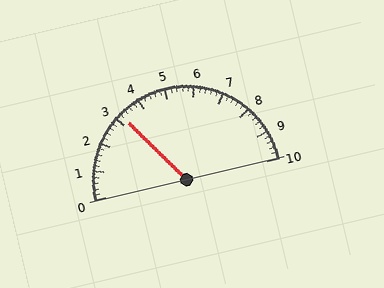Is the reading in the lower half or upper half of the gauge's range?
The reading is in the lower half of the range (0 to 10).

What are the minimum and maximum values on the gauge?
The gauge ranges from 0 to 10.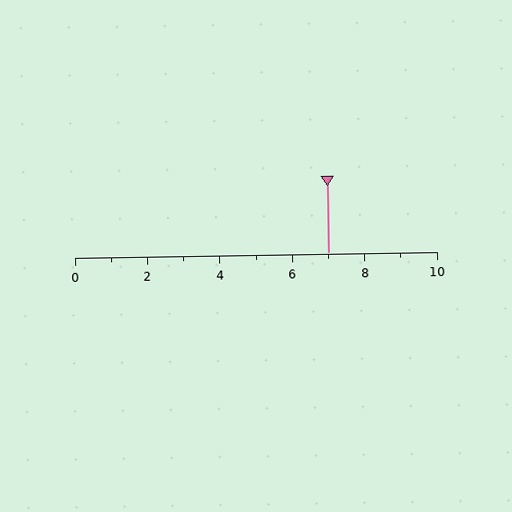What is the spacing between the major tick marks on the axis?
The major ticks are spaced 2 apart.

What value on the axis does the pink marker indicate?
The marker indicates approximately 7.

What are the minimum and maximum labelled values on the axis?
The axis runs from 0 to 10.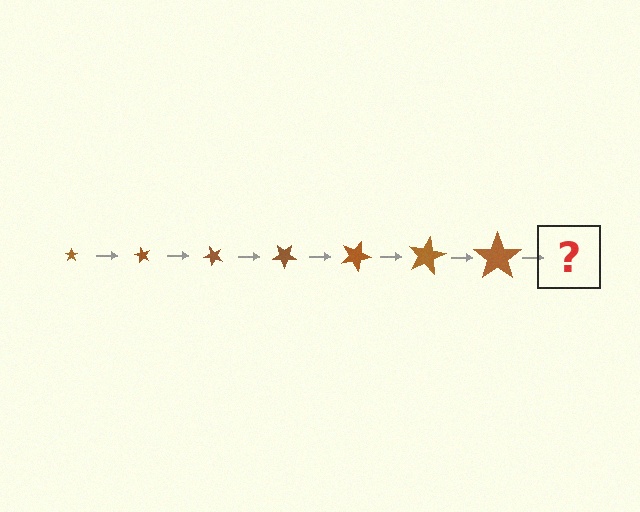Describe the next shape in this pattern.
It should be a star, larger than the previous one and rotated 420 degrees from the start.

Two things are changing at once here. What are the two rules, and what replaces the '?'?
The two rules are that the star grows larger each step and it rotates 60 degrees each step. The '?' should be a star, larger than the previous one and rotated 420 degrees from the start.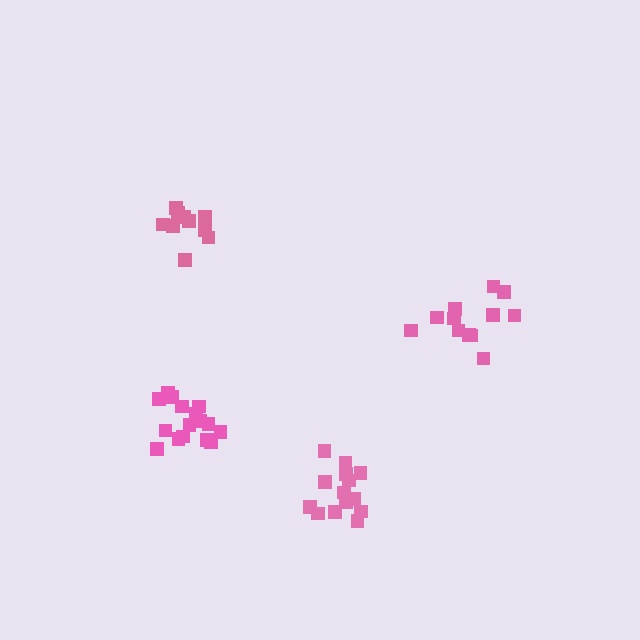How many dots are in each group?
Group 1: 16 dots, Group 2: 12 dots, Group 3: 10 dots, Group 4: 14 dots (52 total).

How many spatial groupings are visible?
There are 4 spatial groupings.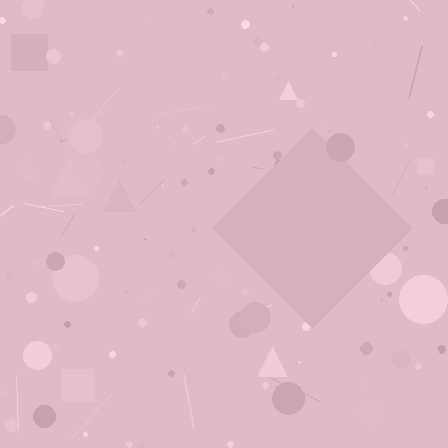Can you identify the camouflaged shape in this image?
The camouflaged shape is a diamond.